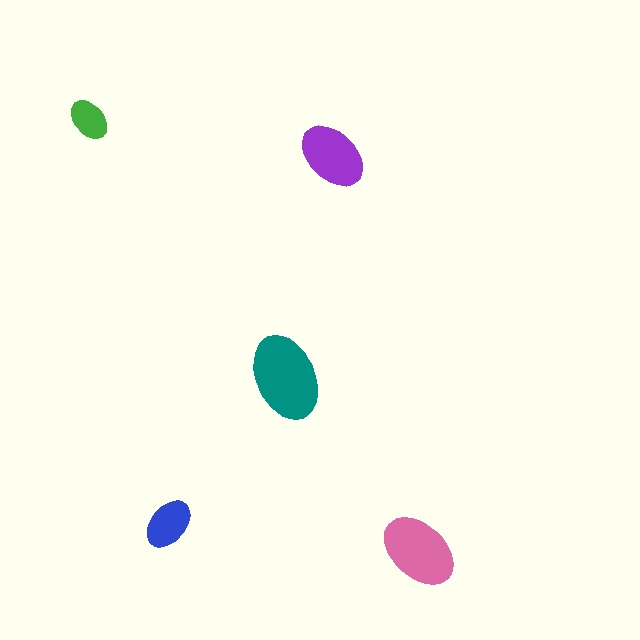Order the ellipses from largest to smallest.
the teal one, the pink one, the purple one, the blue one, the green one.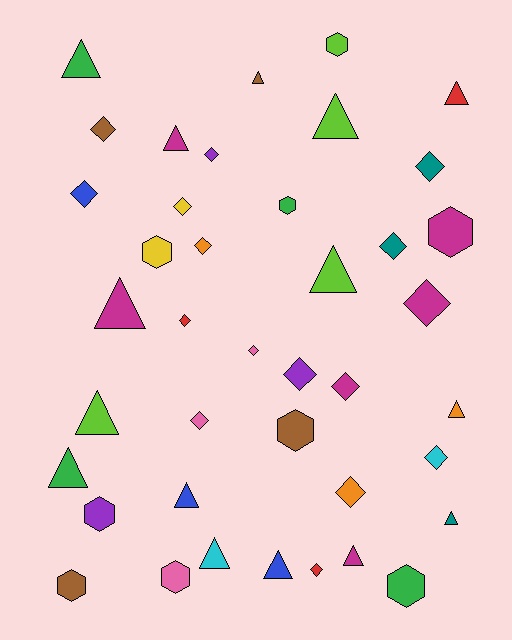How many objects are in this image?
There are 40 objects.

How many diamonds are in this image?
There are 16 diamonds.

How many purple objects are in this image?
There are 3 purple objects.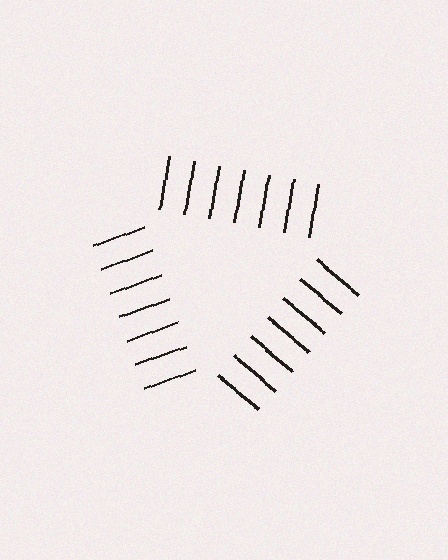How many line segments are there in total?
21 — 7 along each of the 3 edges.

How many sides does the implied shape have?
3 sides — the line-ends trace a triangle.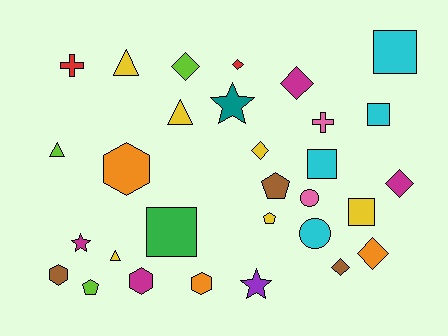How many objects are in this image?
There are 30 objects.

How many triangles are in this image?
There are 4 triangles.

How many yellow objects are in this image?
There are 6 yellow objects.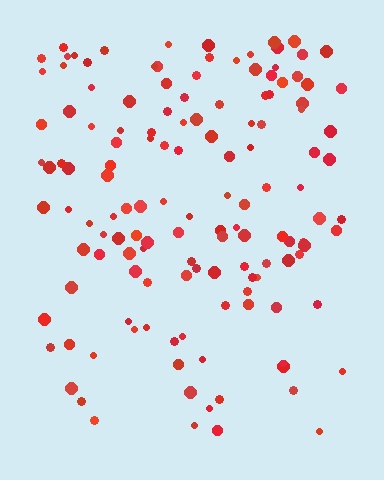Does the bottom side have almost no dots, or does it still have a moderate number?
Still a moderate number, just noticeably fewer than the top.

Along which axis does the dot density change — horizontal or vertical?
Vertical.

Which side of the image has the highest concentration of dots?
The top.